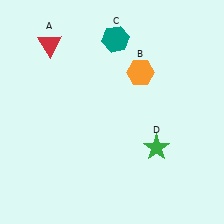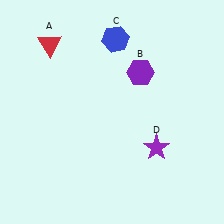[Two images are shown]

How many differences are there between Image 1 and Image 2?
There are 3 differences between the two images.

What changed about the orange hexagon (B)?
In Image 1, B is orange. In Image 2, it changed to purple.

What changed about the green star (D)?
In Image 1, D is green. In Image 2, it changed to purple.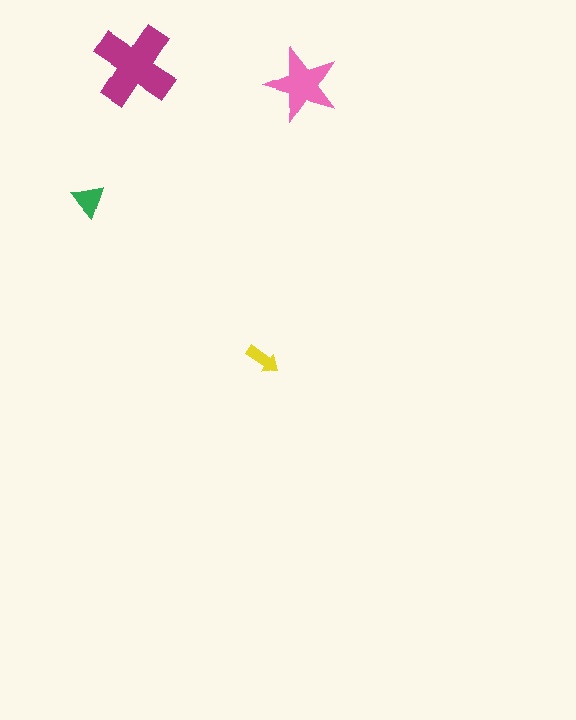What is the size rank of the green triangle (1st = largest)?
3rd.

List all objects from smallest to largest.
The yellow arrow, the green triangle, the pink star, the magenta cross.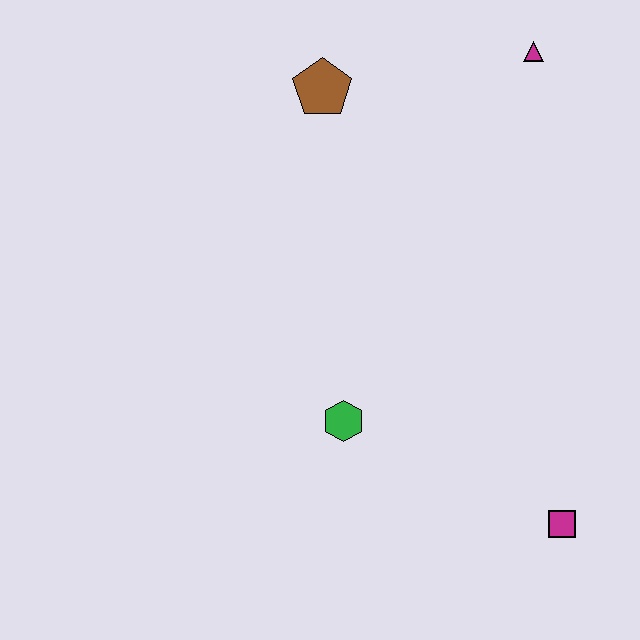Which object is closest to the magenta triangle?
The brown pentagon is closest to the magenta triangle.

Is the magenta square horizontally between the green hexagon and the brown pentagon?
No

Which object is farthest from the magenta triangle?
The magenta square is farthest from the magenta triangle.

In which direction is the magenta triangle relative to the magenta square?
The magenta triangle is above the magenta square.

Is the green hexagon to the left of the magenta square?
Yes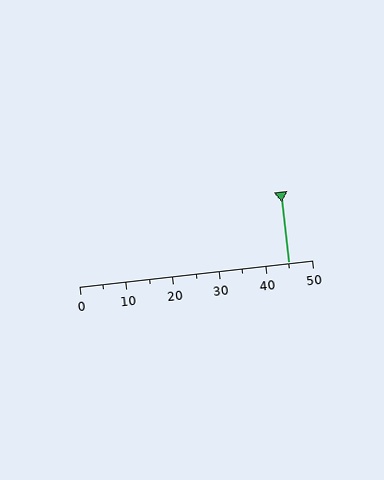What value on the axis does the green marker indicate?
The marker indicates approximately 45.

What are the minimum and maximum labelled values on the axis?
The axis runs from 0 to 50.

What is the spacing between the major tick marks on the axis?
The major ticks are spaced 10 apart.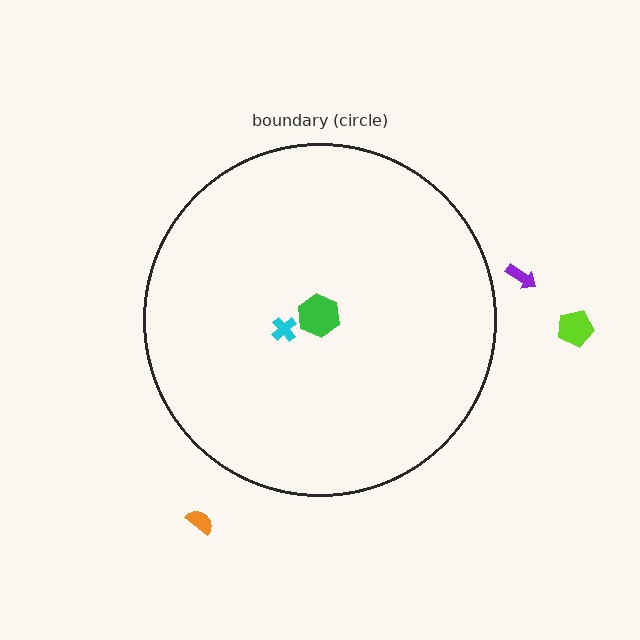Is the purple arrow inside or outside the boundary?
Outside.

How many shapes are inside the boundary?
2 inside, 3 outside.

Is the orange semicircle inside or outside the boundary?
Outside.